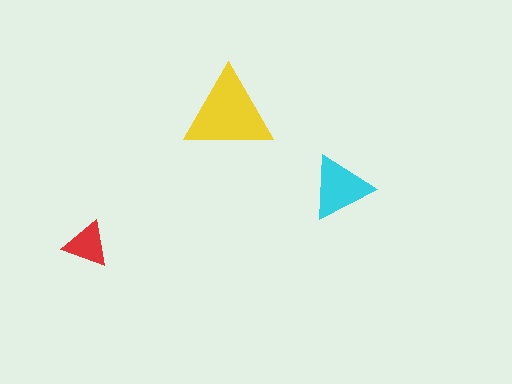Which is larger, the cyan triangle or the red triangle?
The cyan one.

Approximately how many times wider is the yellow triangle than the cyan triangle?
About 1.5 times wider.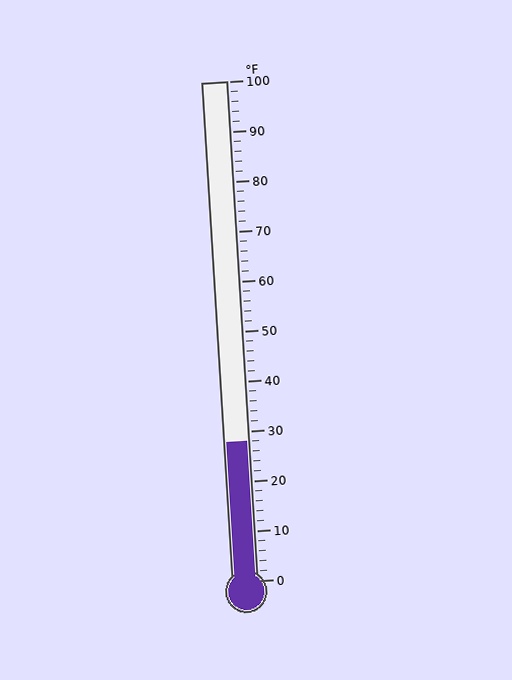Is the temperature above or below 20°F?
The temperature is above 20°F.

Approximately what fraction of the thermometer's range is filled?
The thermometer is filled to approximately 30% of its range.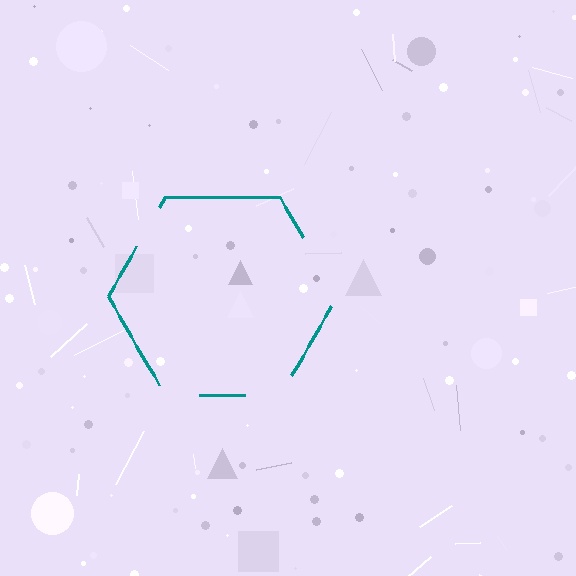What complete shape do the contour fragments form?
The contour fragments form a hexagon.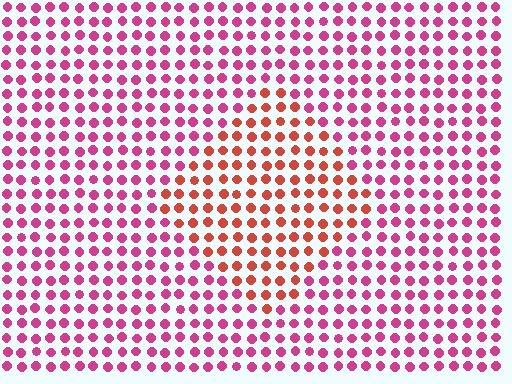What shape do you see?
I see a diamond.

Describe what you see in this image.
The image is filled with small magenta elements in a uniform arrangement. A diamond-shaped region is visible where the elements are tinted to a slightly different hue, forming a subtle color boundary.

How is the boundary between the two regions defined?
The boundary is defined purely by a slight shift in hue (about 38 degrees). Spacing, size, and orientation are identical on both sides.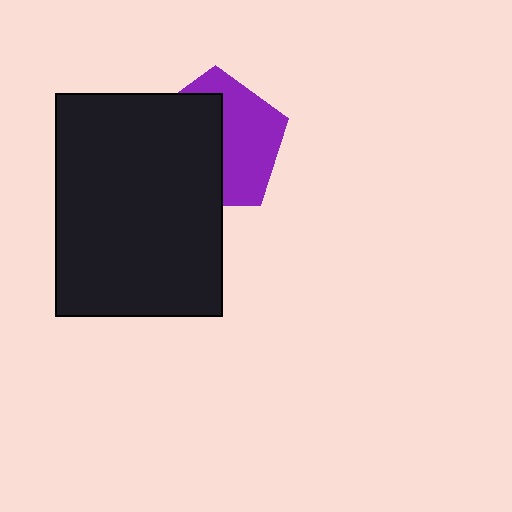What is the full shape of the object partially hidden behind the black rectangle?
The partially hidden object is a purple pentagon.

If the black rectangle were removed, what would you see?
You would see the complete purple pentagon.